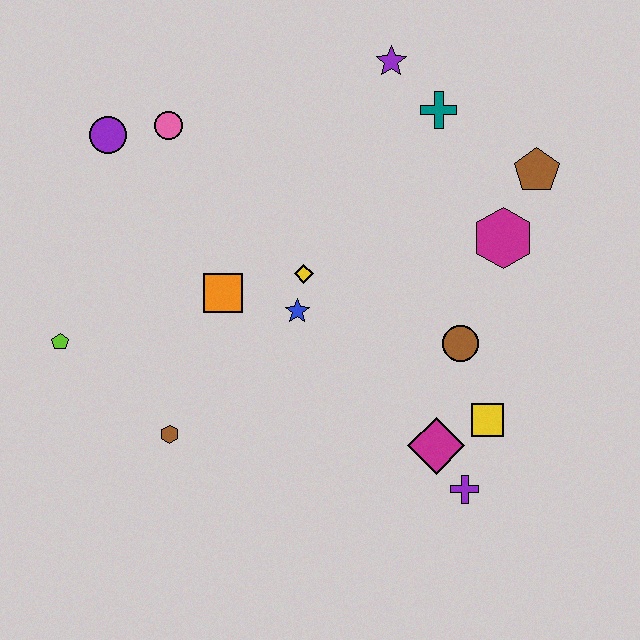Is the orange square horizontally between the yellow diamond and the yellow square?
No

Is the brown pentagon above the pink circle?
No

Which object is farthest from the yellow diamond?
The purple cross is farthest from the yellow diamond.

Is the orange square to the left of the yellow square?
Yes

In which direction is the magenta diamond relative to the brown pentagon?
The magenta diamond is below the brown pentagon.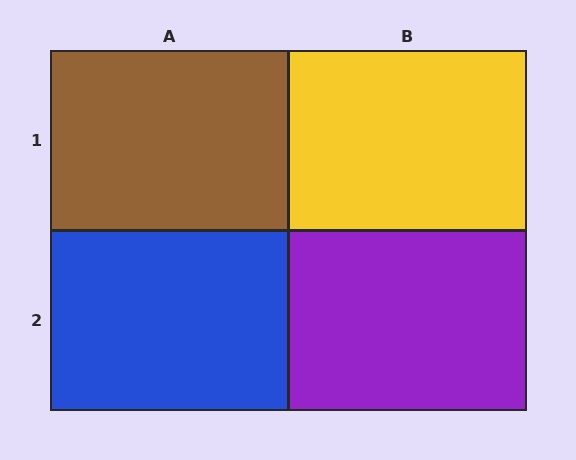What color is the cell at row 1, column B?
Yellow.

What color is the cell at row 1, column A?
Brown.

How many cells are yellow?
1 cell is yellow.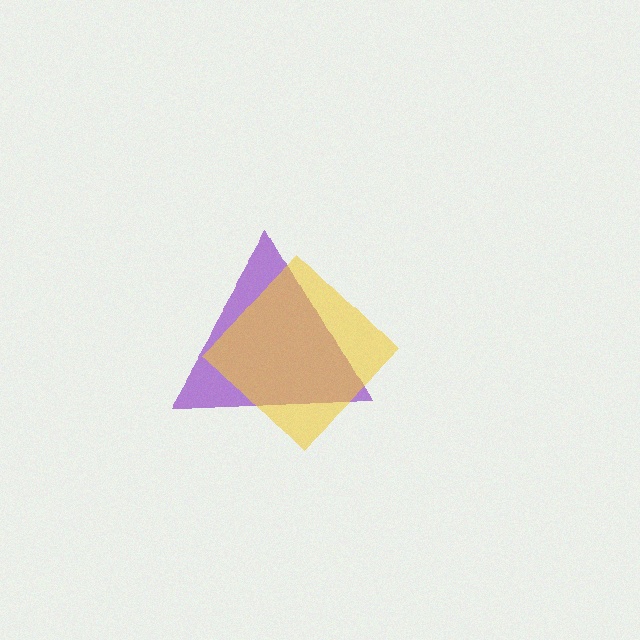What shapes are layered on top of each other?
The layered shapes are: a purple triangle, a yellow diamond.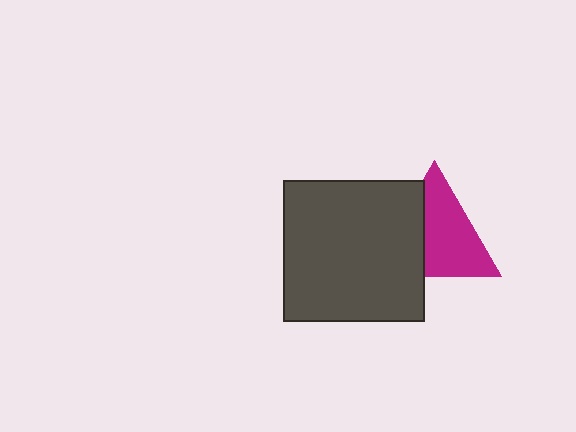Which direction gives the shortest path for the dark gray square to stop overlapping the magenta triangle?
Moving left gives the shortest separation.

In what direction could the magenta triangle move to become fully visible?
The magenta triangle could move right. That would shift it out from behind the dark gray square entirely.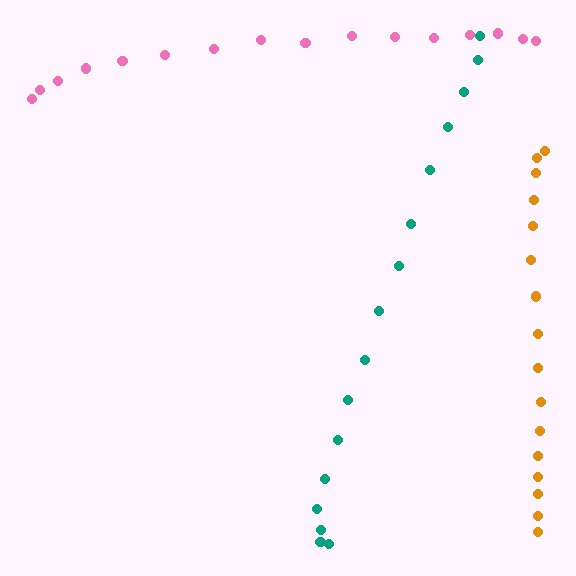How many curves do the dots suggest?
There are 3 distinct paths.